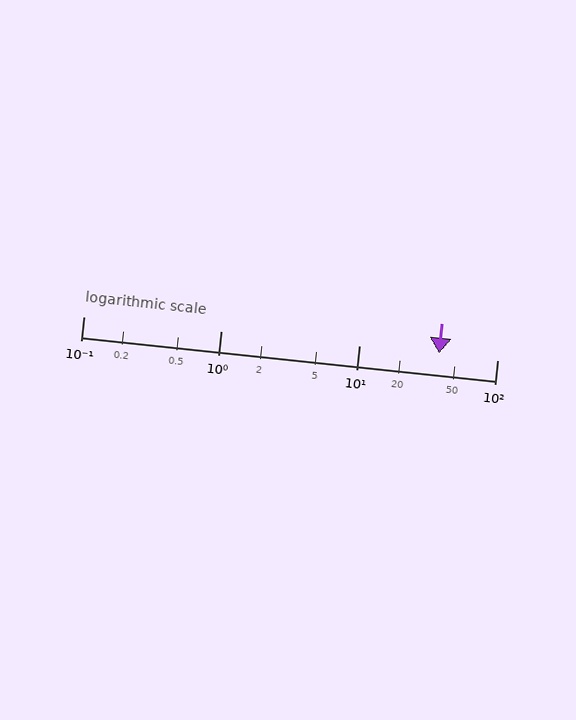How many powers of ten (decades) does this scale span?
The scale spans 3 decades, from 0.1 to 100.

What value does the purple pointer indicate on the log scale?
The pointer indicates approximately 38.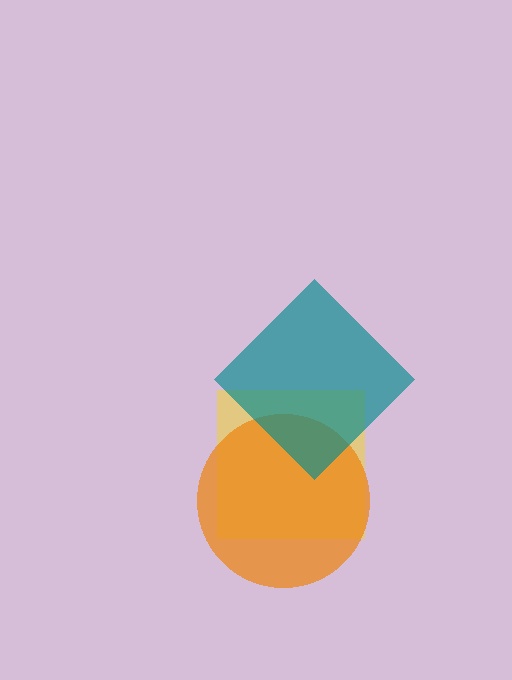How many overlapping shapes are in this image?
There are 3 overlapping shapes in the image.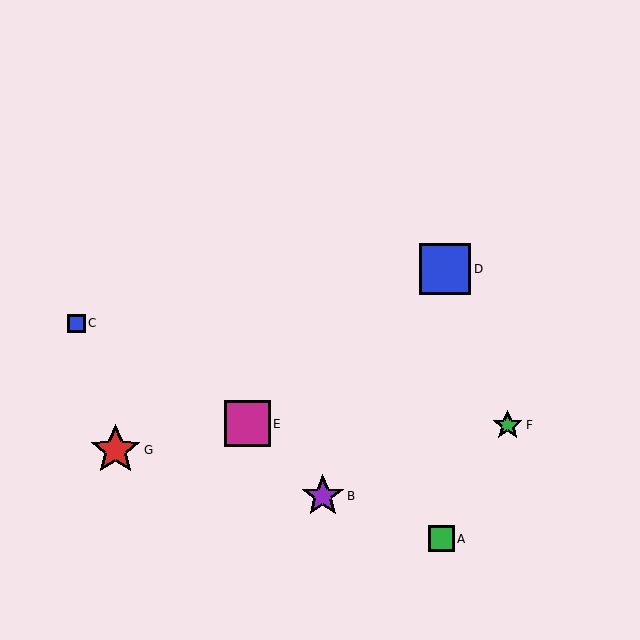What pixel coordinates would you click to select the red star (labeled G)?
Click at (116, 450) to select the red star G.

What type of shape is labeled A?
Shape A is a green square.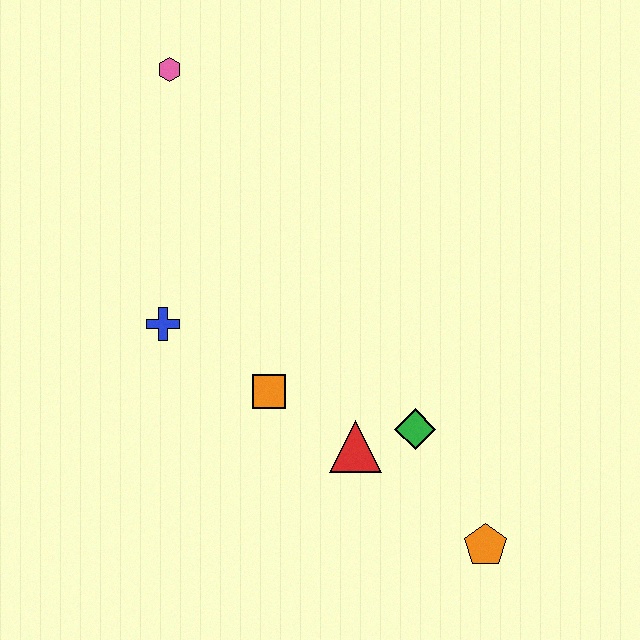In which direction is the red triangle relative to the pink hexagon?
The red triangle is below the pink hexagon.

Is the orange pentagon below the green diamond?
Yes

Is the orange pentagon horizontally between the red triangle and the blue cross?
No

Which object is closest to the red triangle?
The green diamond is closest to the red triangle.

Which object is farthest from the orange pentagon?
The pink hexagon is farthest from the orange pentagon.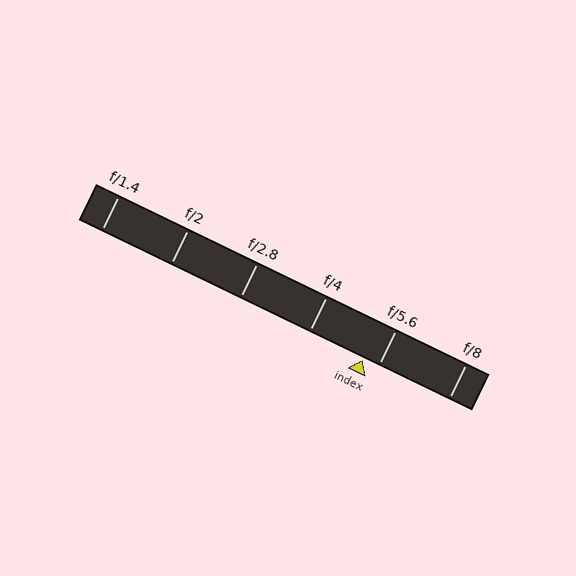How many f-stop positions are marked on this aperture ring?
There are 6 f-stop positions marked.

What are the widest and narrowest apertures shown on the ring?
The widest aperture shown is f/1.4 and the narrowest is f/8.